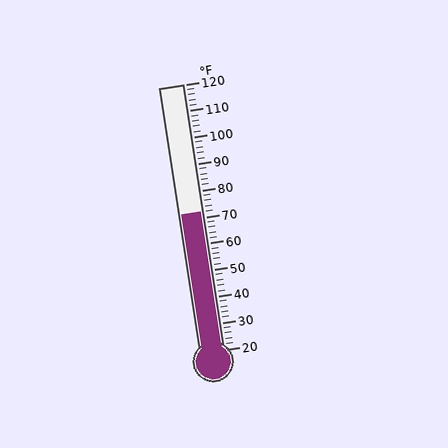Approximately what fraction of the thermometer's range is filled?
The thermometer is filled to approximately 50% of its range.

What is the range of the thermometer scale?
The thermometer scale ranges from 20°F to 120°F.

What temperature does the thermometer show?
The thermometer shows approximately 72°F.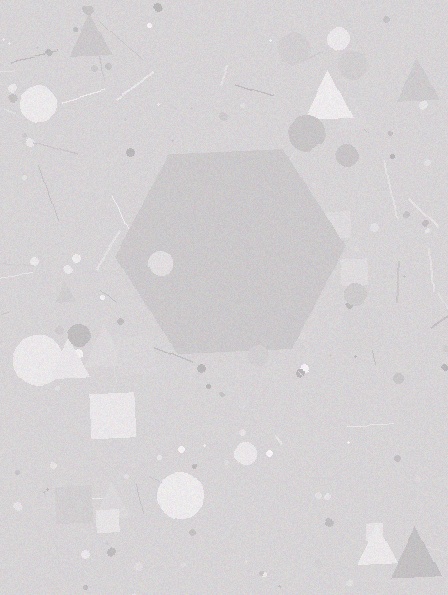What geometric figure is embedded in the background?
A hexagon is embedded in the background.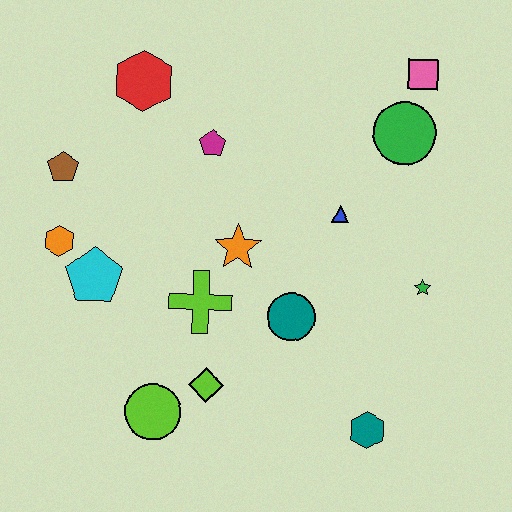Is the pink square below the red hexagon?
No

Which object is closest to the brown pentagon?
The orange hexagon is closest to the brown pentagon.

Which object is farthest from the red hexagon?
The teal hexagon is farthest from the red hexagon.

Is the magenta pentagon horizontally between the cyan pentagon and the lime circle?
No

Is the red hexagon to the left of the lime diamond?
Yes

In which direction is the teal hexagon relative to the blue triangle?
The teal hexagon is below the blue triangle.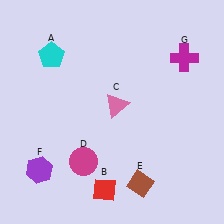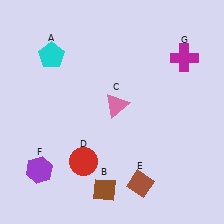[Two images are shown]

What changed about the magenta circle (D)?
In Image 1, D is magenta. In Image 2, it changed to red.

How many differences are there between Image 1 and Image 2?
There are 2 differences between the two images.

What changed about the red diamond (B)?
In Image 1, B is red. In Image 2, it changed to brown.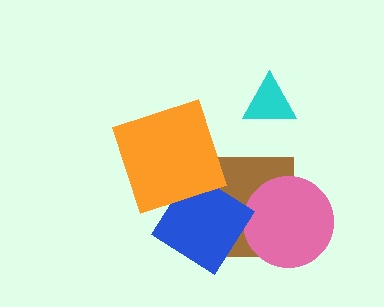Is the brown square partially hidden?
Yes, it is partially covered by another shape.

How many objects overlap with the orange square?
0 objects overlap with the orange square.